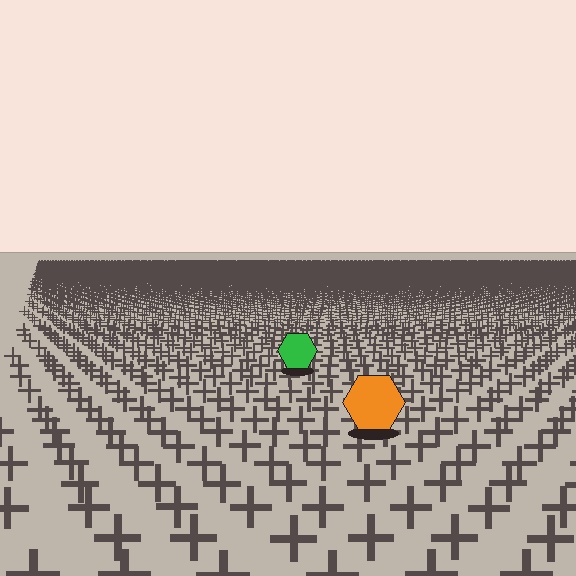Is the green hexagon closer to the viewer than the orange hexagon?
No. The orange hexagon is closer — you can tell from the texture gradient: the ground texture is coarser near it.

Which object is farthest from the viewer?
The green hexagon is farthest from the viewer. It appears smaller and the ground texture around it is denser.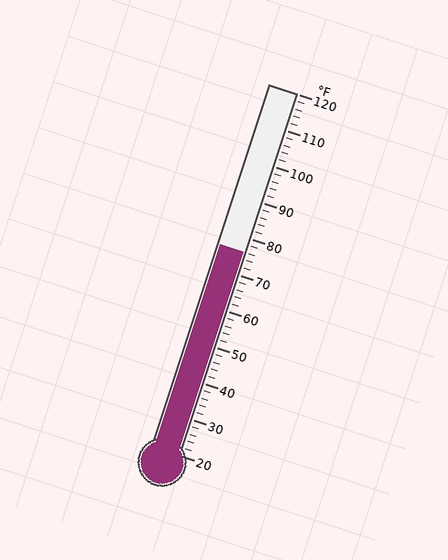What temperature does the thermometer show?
The thermometer shows approximately 76°F.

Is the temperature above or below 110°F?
The temperature is below 110°F.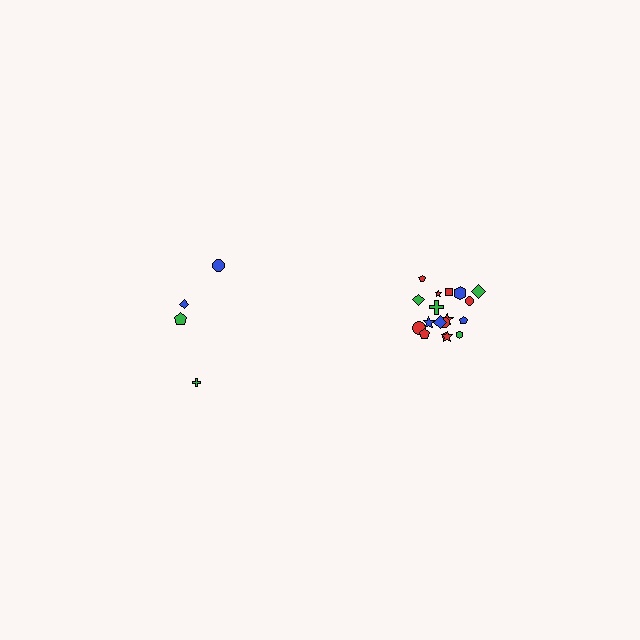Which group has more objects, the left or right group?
The right group.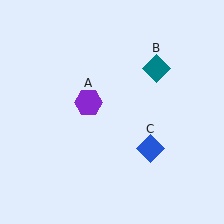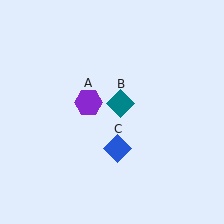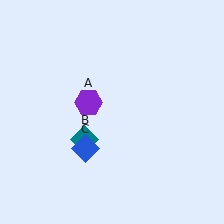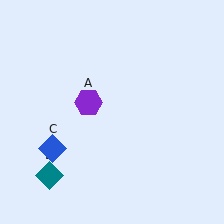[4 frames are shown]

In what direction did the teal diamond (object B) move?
The teal diamond (object B) moved down and to the left.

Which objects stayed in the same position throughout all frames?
Purple hexagon (object A) remained stationary.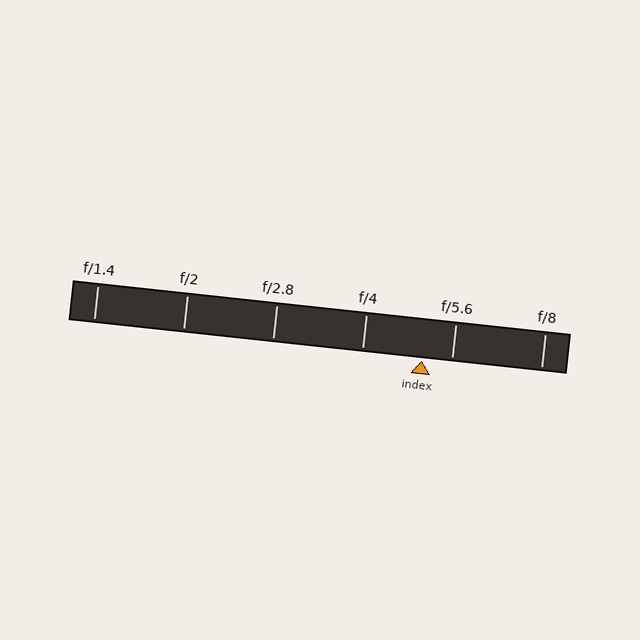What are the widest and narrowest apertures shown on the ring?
The widest aperture shown is f/1.4 and the narrowest is f/8.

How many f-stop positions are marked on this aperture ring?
There are 6 f-stop positions marked.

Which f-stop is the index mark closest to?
The index mark is closest to f/5.6.